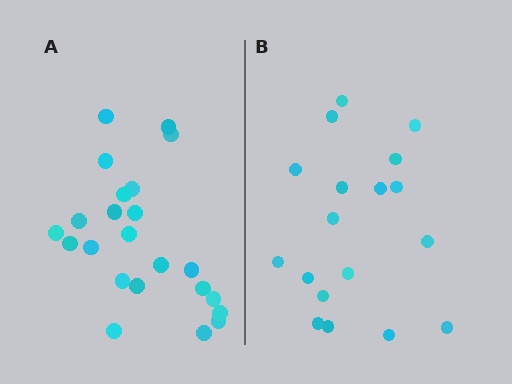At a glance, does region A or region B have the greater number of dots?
Region A (the left region) has more dots.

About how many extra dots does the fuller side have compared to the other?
Region A has about 5 more dots than region B.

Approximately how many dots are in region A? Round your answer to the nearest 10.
About 20 dots. (The exact count is 23, which rounds to 20.)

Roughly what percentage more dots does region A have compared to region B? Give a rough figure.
About 30% more.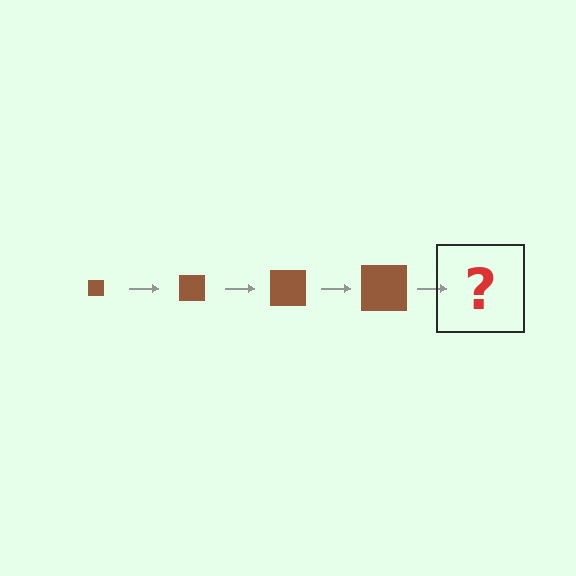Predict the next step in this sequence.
The next step is a brown square, larger than the previous one.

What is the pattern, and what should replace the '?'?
The pattern is that the square gets progressively larger each step. The '?' should be a brown square, larger than the previous one.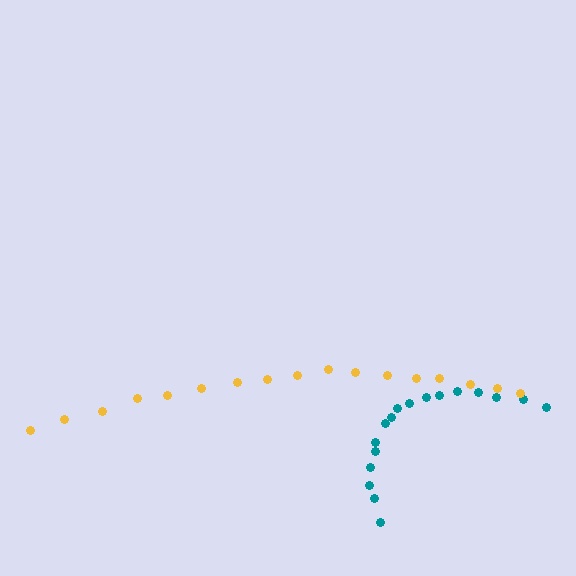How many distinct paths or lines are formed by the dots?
There are 2 distinct paths.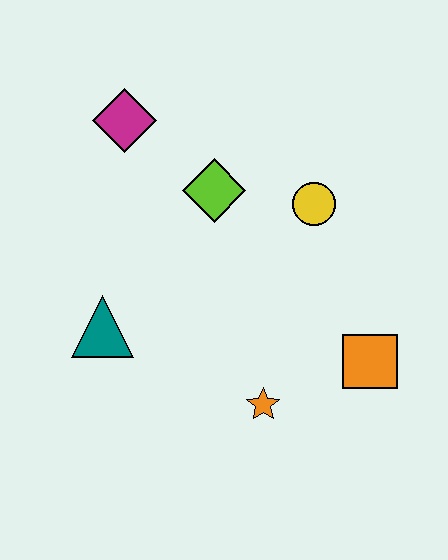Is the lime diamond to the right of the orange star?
No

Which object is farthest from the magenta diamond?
The orange square is farthest from the magenta diamond.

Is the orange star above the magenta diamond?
No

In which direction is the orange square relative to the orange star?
The orange square is to the right of the orange star.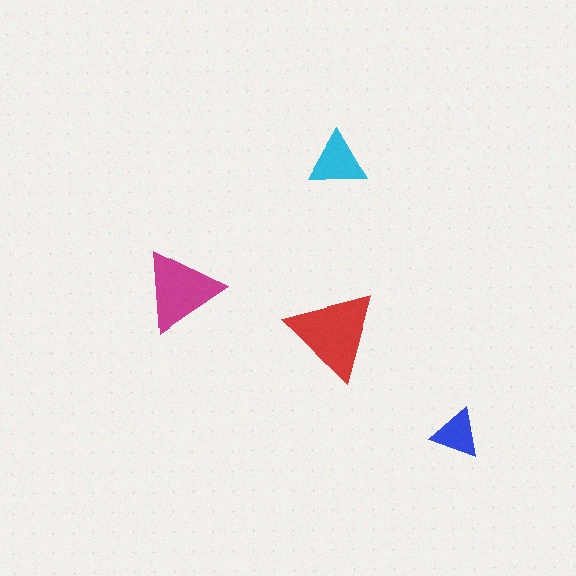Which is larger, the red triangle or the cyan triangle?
The red one.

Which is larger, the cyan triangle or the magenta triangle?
The magenta one.